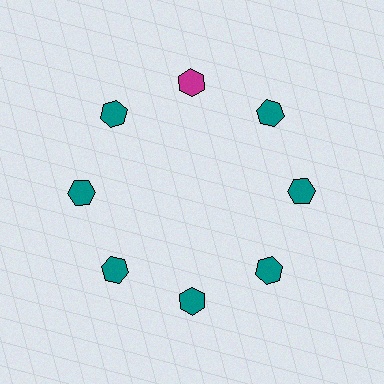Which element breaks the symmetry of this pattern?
The magenta hexagon at roughly the 12 o'clock position breaks the symmetry. All other shapes are teal hexagons.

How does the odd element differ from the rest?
It has a different color: magenta instead of teal.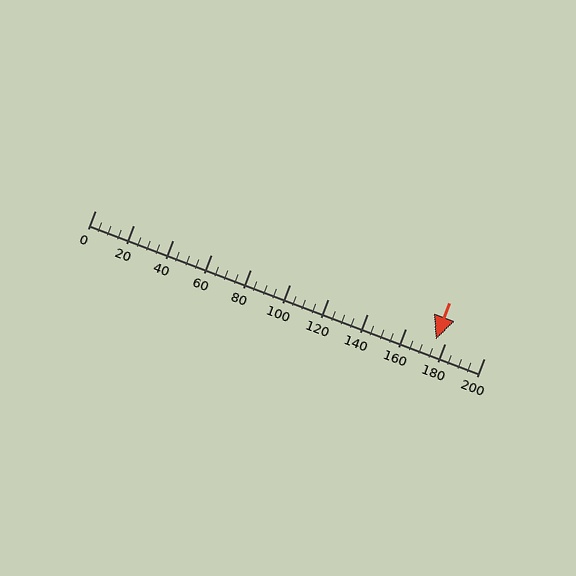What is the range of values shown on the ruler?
The ruler shows values from 0 to 200.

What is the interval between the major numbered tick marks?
The major tick marks are spaced 20 units apart.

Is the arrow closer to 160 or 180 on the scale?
The arrow is closer to 180.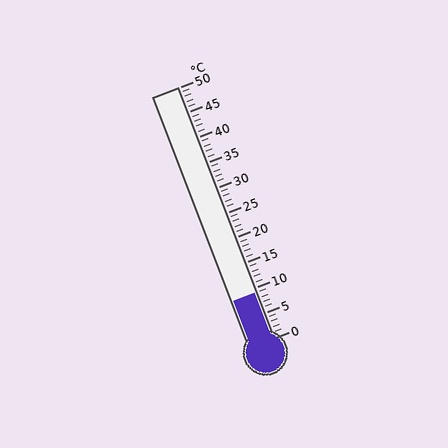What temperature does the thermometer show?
The thermometer shows approximately 9°C.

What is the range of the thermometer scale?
The thermometer scale ranges from 0°C to 50°C.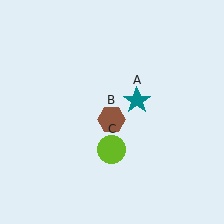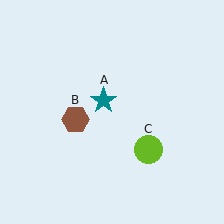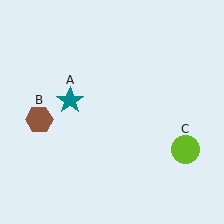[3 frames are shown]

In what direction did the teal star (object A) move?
The teal star (object A) moved left.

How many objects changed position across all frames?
3 objects changed position: teal star (object A), brown hexagon (object B), lime circle (object C).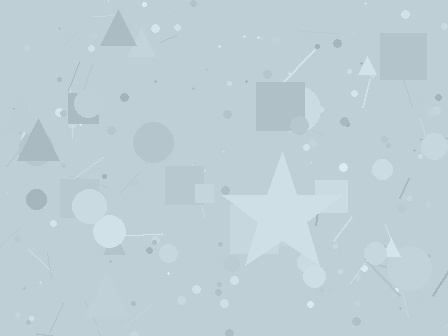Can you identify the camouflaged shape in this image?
The camouflaged shape is a star.